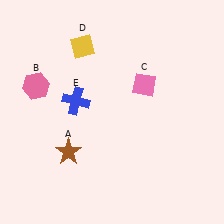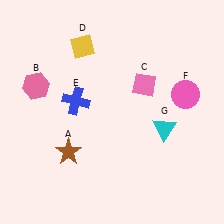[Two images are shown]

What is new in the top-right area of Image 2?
A pink circle (F) was added in the top-right area of Image 2.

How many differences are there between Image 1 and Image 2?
There are 2 differences between the two images.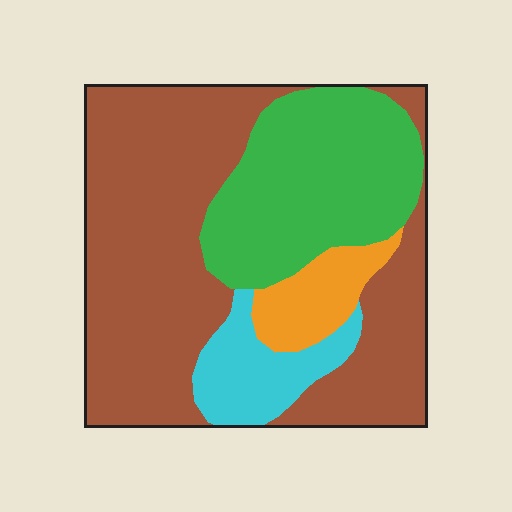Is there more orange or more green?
Green.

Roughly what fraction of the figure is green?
Green takes up between a sixth and a third of the figure.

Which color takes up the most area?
Brown, at roughly 55%.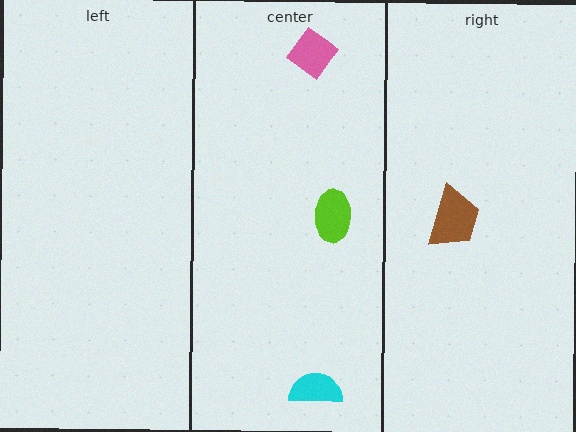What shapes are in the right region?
The brown trapezoid.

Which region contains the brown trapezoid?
The right region.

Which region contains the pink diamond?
The center region.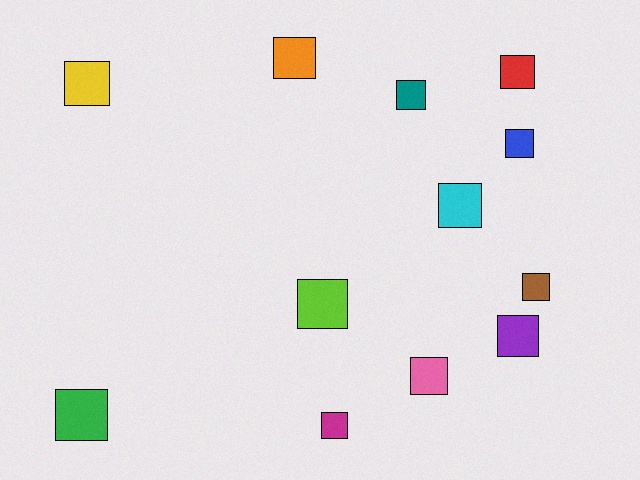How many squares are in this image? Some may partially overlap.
There are 12 squares.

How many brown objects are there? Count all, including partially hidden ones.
There is 1 brown object.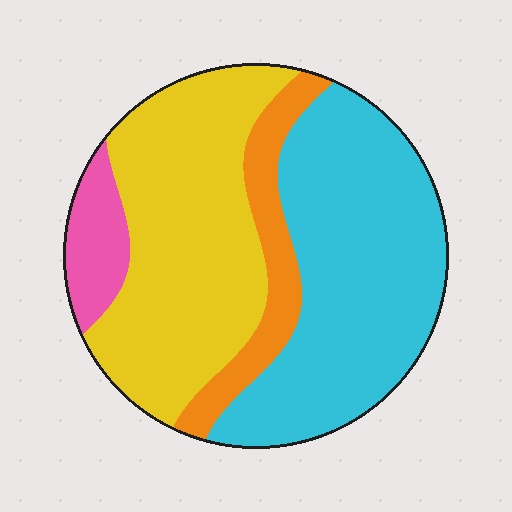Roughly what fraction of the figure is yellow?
Yellow covers 39% of the figure.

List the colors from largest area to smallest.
From largest to smallest: cyan, yellow, orange, pink.